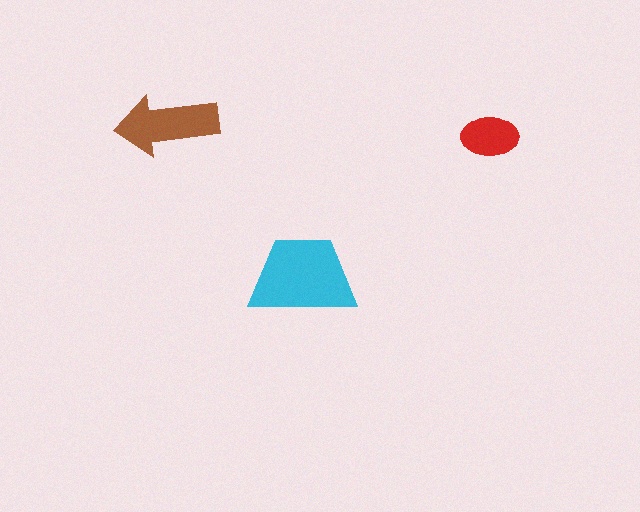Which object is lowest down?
The cyan trapezoid is bottommost.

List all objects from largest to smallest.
The cyan trapezoid, the brown arrow, the red ellipse.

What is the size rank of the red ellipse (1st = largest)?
3rd.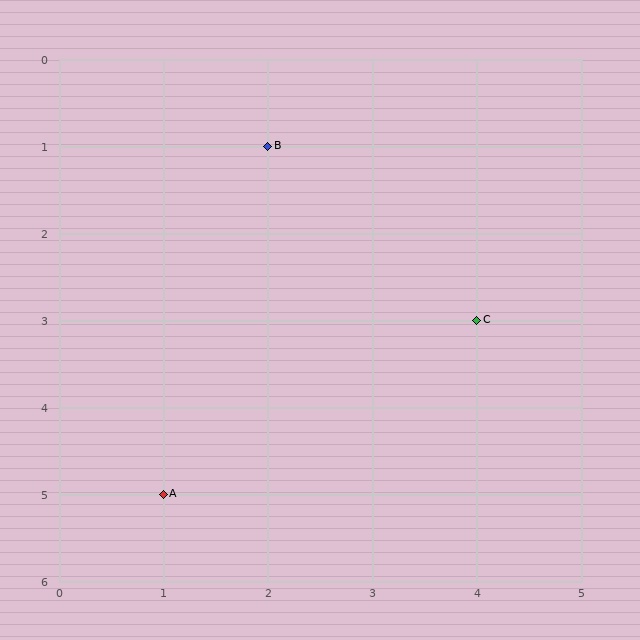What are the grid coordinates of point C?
Point C is at grid coordinates (4, 3).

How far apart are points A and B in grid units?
Points A and B are 1 column and 4 rows apart (about 4.1 grid units diagonally).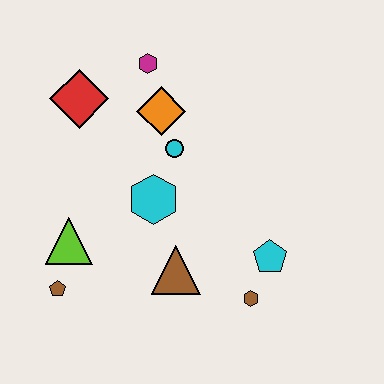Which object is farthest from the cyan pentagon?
The red diamond is farthest from the cyan pentagon.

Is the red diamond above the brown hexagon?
Yes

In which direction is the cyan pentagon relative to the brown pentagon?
The cyan pentagon is to the right of the brown pentagon.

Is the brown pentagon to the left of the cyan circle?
Yes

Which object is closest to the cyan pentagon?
The brown hexagon is closest to the cyan pentagon.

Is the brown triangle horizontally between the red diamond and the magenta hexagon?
No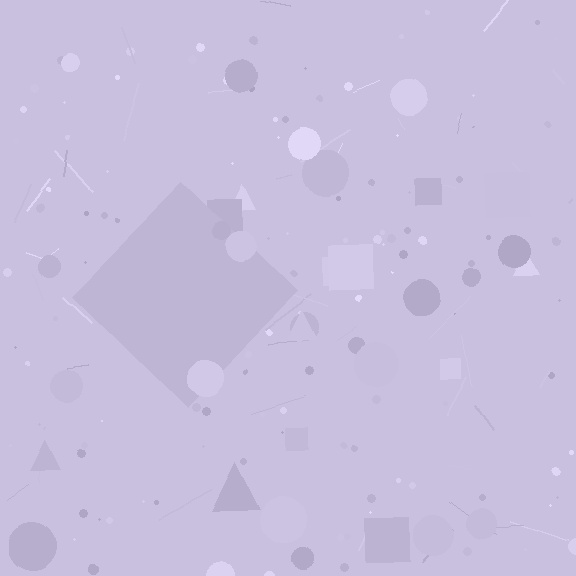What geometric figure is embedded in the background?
A diamond is embedded in the background.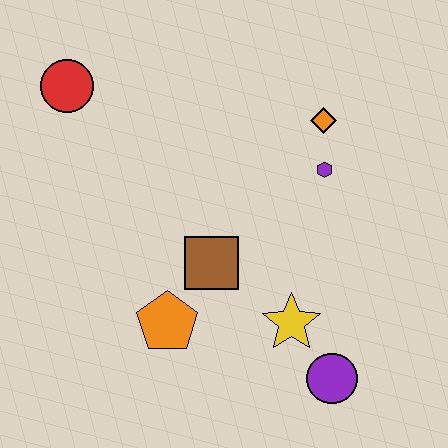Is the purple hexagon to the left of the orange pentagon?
No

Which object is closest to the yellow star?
The purple circle is closest to the yellow star.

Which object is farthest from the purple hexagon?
The red circle is farthest from the purple hexagon.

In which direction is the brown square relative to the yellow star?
The brown square is to the left of the yellow star.